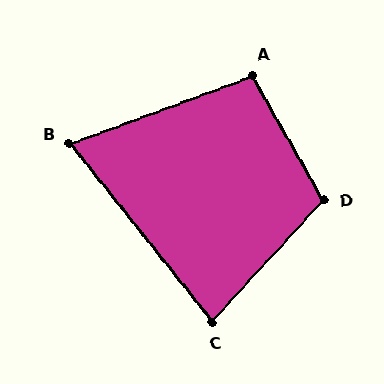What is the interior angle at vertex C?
Approximately 81 degrees (acute).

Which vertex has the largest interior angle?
D, at approximately 108 degrees.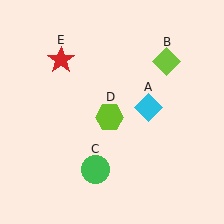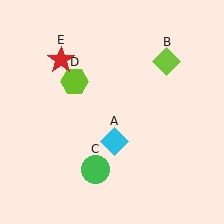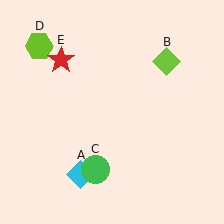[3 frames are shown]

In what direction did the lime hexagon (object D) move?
The lime hexagon (object D) moved up and to the left.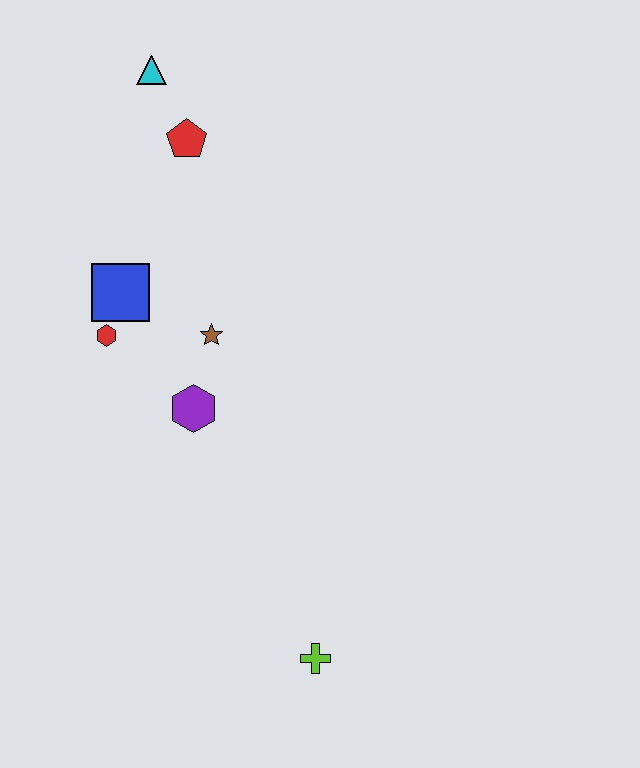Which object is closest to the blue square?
The red hexagon is closest to the blue square.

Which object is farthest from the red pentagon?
The lime cross is farthest from the red pentagon.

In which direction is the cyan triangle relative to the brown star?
The cyan triangle is above the brown star.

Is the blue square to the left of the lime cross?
Yes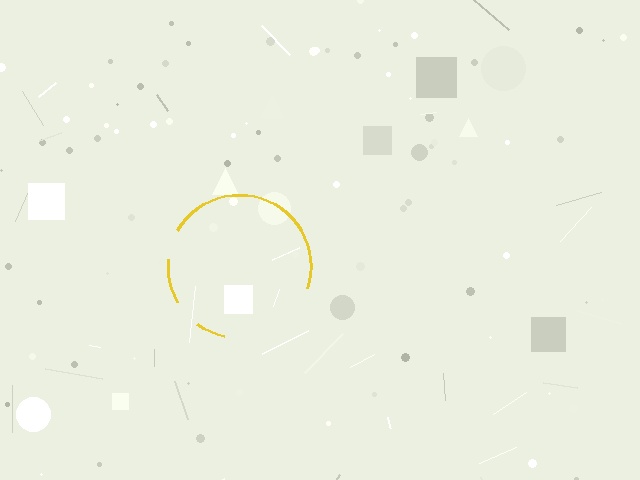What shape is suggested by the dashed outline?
The dashed outline suggests a circle.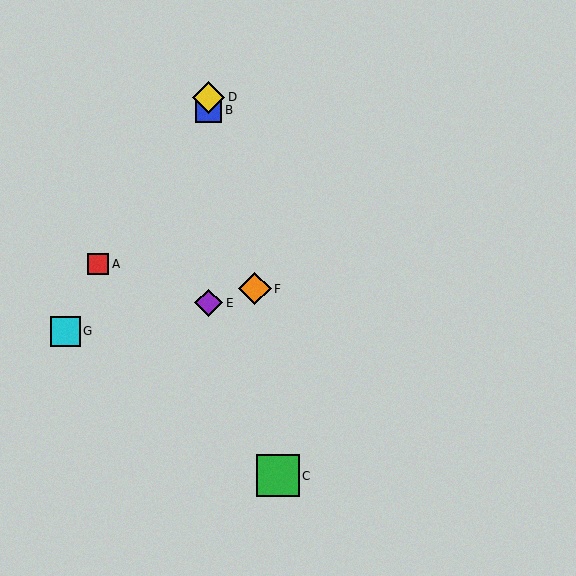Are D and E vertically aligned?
Yes, both are at x≈209.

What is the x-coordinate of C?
Object C is at x≈278.